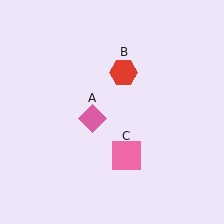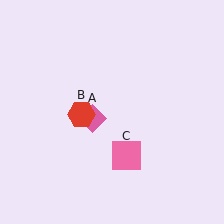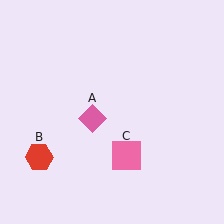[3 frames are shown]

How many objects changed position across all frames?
1 object changed position: red hexagon (object B).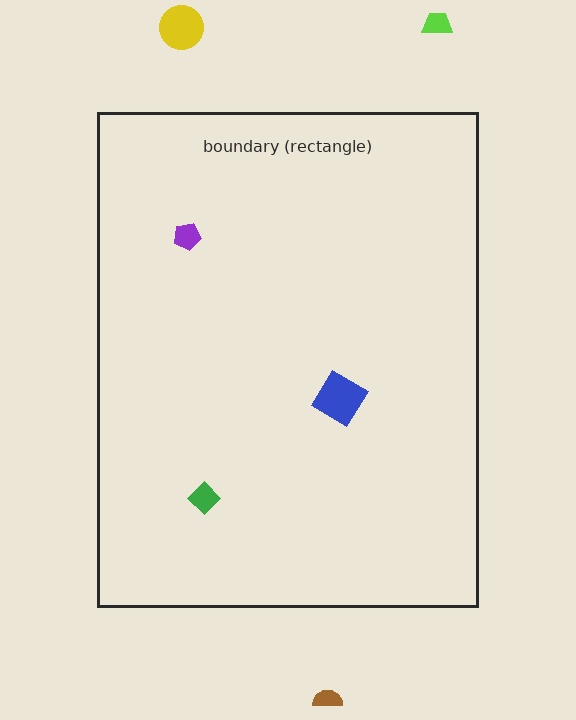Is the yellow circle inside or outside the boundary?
Outside.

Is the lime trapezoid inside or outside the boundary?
Outside.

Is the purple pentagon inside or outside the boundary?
Inside.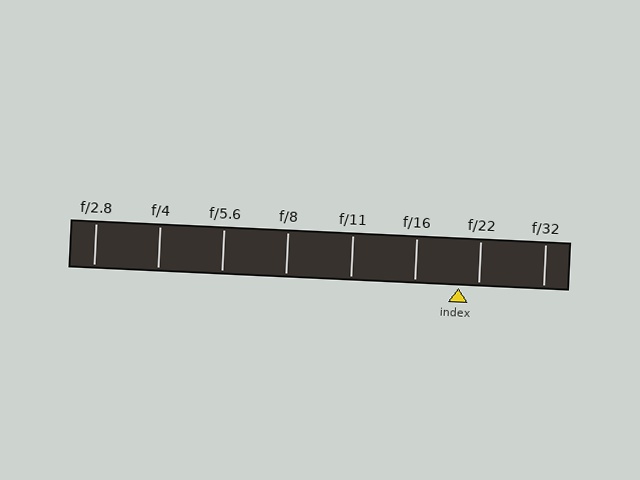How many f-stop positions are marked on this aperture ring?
There are 8 f-stop positions marked.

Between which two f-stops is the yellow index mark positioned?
The index mark is between f/16 and f/22.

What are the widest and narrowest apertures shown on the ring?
The widest aperture shown is f/2.8 and the narrowest is f/32.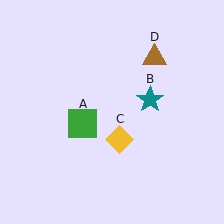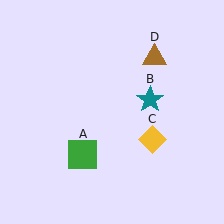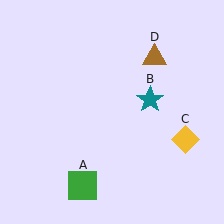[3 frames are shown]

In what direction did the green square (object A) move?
The green square (object A) moved down.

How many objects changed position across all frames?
2 objects changed position: green square (object A), yellow diamond (object C).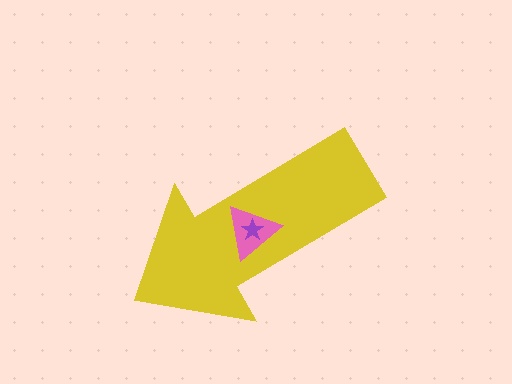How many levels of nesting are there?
3.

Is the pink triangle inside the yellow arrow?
Yes.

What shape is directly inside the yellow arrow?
The pink triangle.